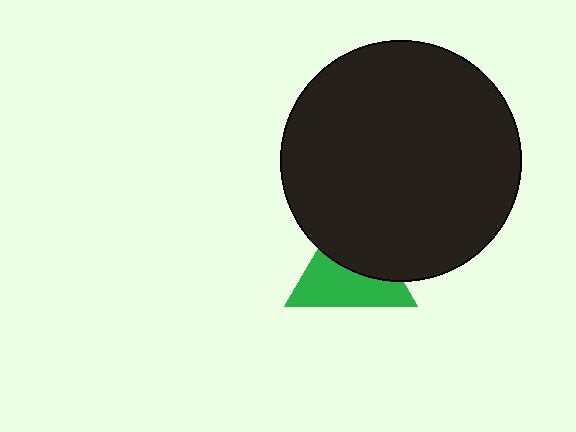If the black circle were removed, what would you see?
You would see the complete green triangle.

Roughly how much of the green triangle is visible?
About half of it is visible (roughly 54%).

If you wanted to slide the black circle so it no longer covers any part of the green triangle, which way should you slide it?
Slide it up — that is the most direct way to separate the two shapes.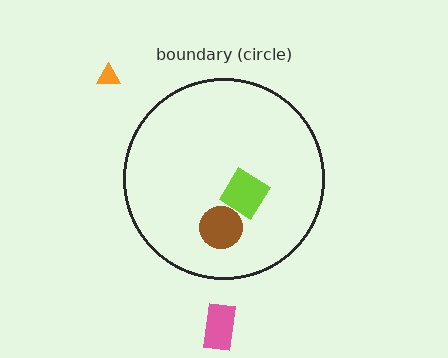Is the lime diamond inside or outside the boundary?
Inside.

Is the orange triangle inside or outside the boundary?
Outside.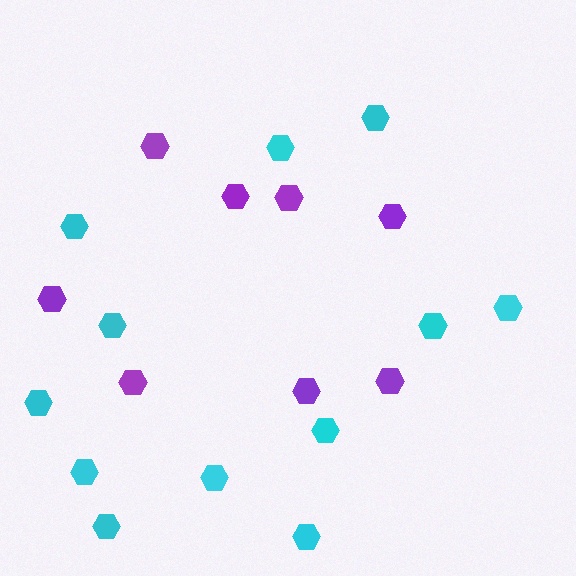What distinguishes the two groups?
There are 2 groups: one group of cyan hexagons (12) and one group of purple hexagons (8).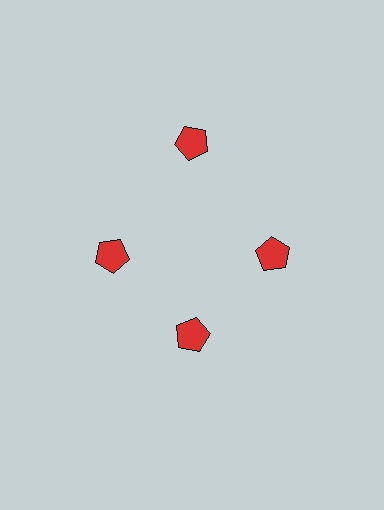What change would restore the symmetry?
The symmetry would be restored by moving it inward, back onto the ring so that all 4 pentagons sit at equal angles and equal distance from the center.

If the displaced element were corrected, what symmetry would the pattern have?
It would have 4-fold rotational symmetry — the pattern would map onto itself every 90 degrees.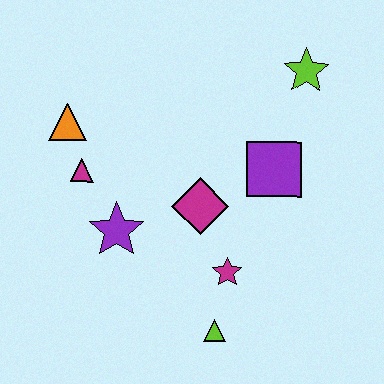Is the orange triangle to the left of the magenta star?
Yes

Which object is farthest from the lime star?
The lime triangle is farthest from the lime star.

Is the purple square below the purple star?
No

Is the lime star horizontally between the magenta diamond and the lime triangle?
No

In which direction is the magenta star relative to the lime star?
The magenta star is below the lime star.